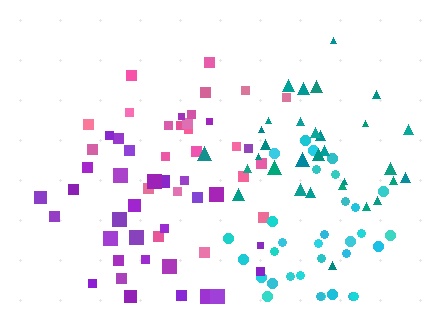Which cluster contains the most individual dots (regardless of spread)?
Cyan (32).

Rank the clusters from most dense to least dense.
teal, cyan, pink, purple.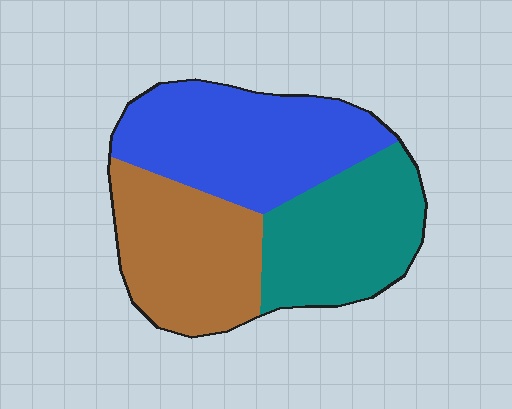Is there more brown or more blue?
Blue.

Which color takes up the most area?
Blue, at roughly 40%.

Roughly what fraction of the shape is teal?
Teal covers 31% of the shape.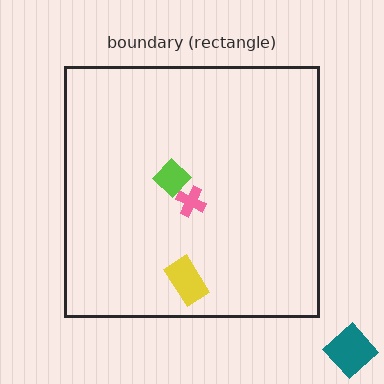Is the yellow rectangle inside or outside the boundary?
Inside.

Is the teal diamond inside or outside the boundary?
Outside.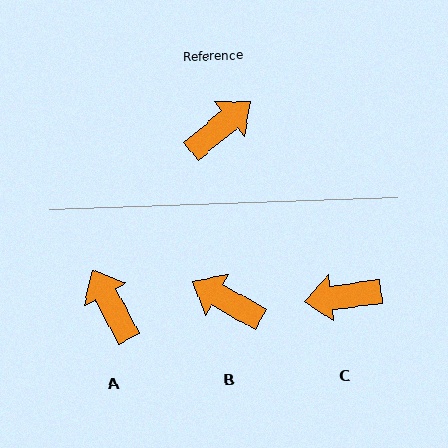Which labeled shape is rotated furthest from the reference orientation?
C, about 147 degrees away.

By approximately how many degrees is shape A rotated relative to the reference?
Approximately 78 degrees counter-clockwise.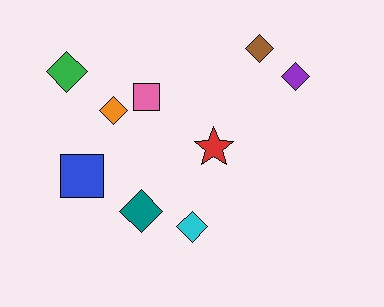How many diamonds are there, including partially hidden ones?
There are 6 diamonds.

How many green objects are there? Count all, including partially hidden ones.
There is 1 green object.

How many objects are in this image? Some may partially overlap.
There are 9 objects.